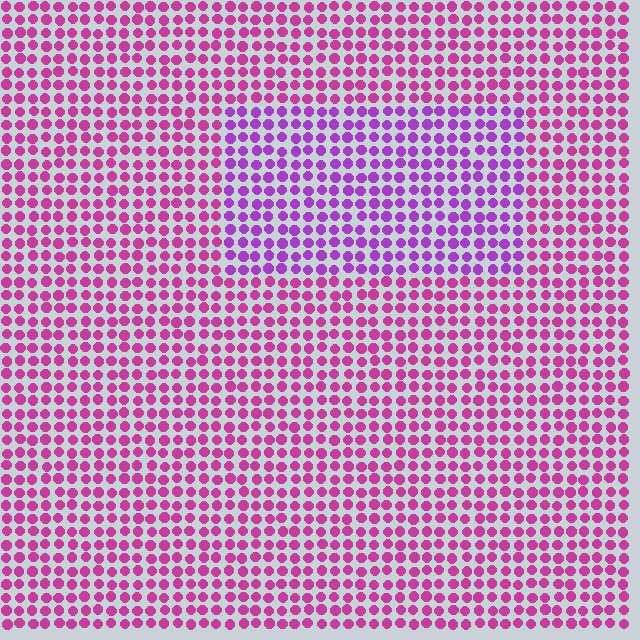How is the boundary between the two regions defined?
The boundary is defined purely by a slight shift in hue (about 32 degrees). Spacing, size, and orientation are identical on both sides.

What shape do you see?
I see a rectangle.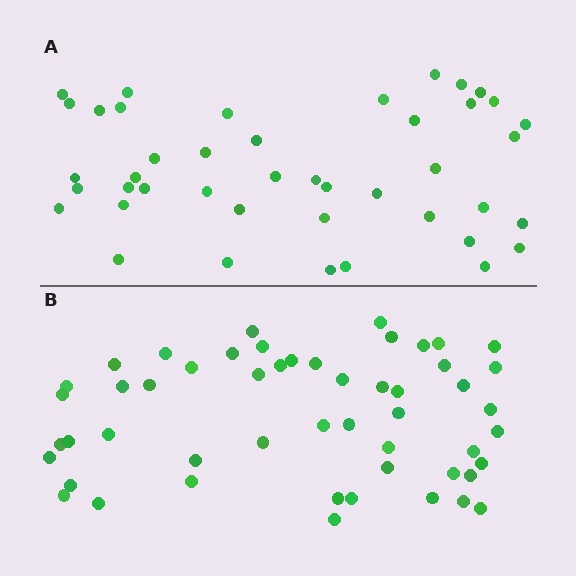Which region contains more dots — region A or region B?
Region B (the bottom region) has more dots.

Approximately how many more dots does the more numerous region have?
Region B has roughly 8 or so more dots than region A.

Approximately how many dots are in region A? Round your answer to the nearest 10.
About 40 dots. (The exact count is 43, which rounds to 40.)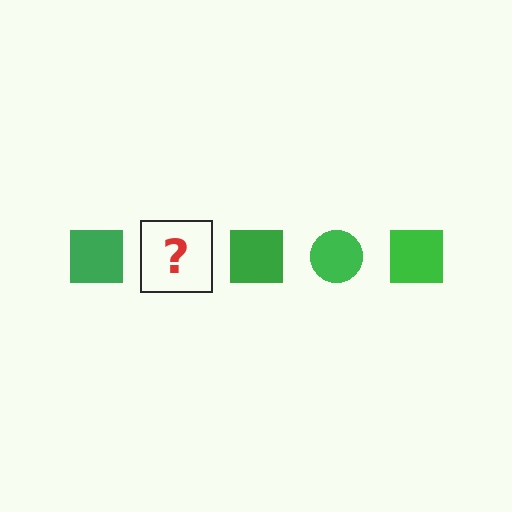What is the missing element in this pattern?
The missing element is a green circle.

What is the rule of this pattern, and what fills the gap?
The rule is that the pattern cycles through square, circle shapes in green. The gap should be filled with a green circle.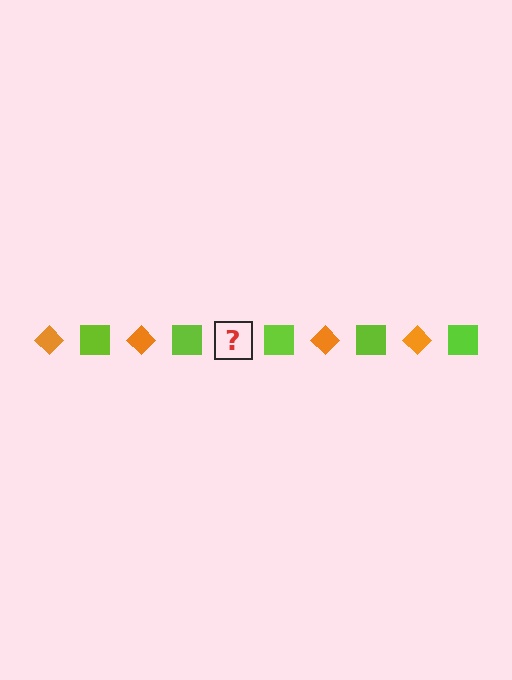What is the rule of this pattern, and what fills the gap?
The rule is that the pattern alternates between orange diamond and lime square. The gap should be filled with an orange diamond.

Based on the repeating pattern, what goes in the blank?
The blank should be an orange diamond.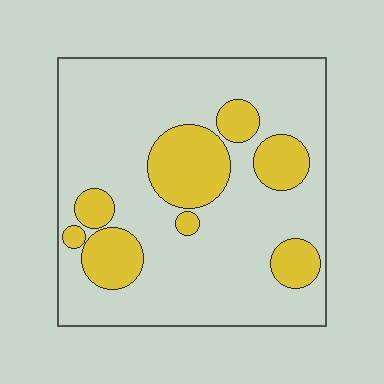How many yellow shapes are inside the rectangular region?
8.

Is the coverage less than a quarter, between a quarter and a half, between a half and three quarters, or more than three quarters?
Less than a quarter.